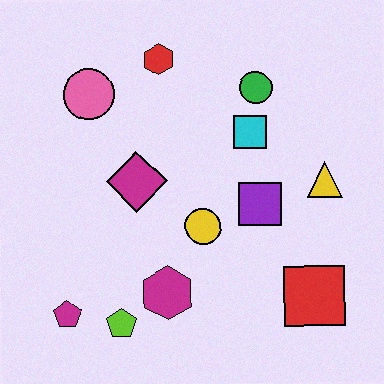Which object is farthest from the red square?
The pink circle is farthest from the red square.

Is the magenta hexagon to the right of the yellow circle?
No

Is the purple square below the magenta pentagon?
No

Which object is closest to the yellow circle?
The purple square is closest to the yellow circle.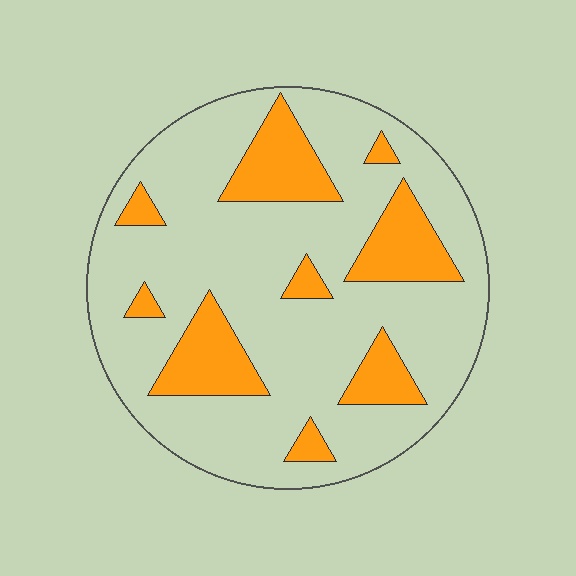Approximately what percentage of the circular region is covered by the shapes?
Approximately 25%.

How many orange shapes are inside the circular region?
9.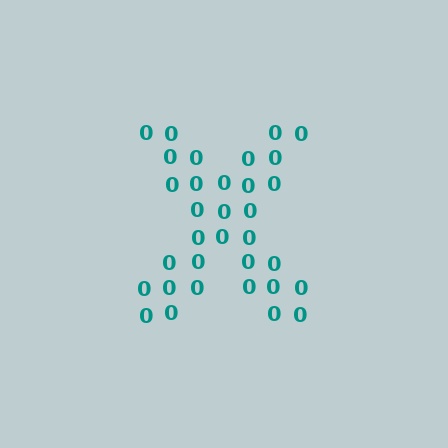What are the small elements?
The small elements are digit 0's.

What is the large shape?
The large shape is the letter X.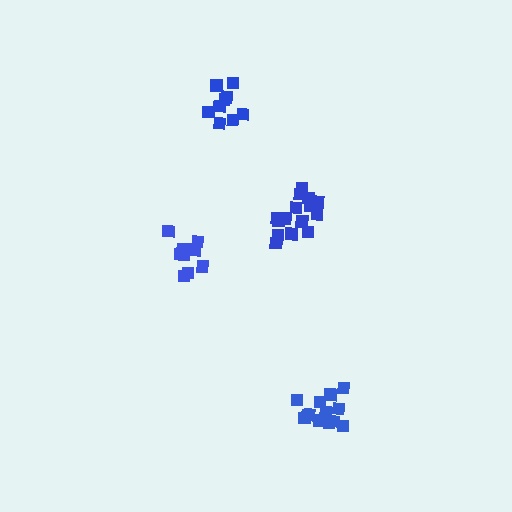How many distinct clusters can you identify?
There are 4 distinct clusters.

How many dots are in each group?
Group 1: 15 dots, Group 2: 15 dots, Group 3: 10 dots, Group 4: 9 dots (49 total).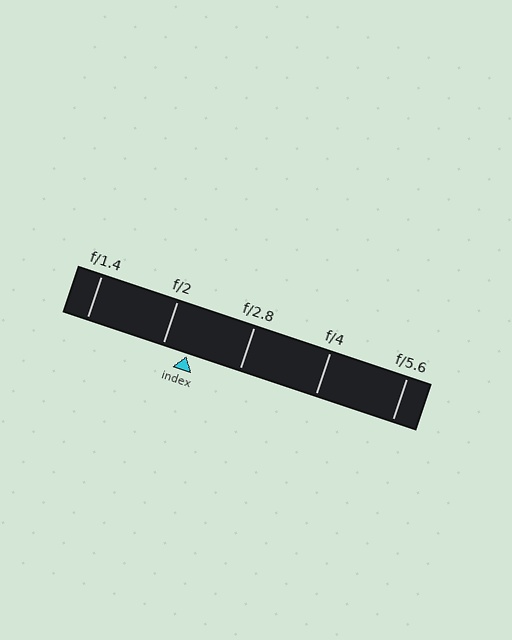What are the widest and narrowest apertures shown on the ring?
The widest aperture shown is f/1.4 and the narrowest is f/5.6.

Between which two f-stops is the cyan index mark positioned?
The index mark is between f/2 and f/2.8.